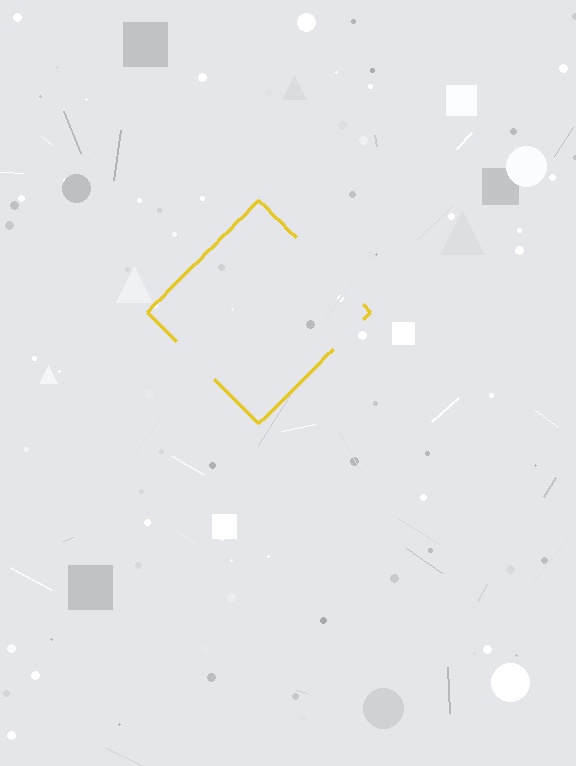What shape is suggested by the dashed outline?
The dashed outline suggests a diamond.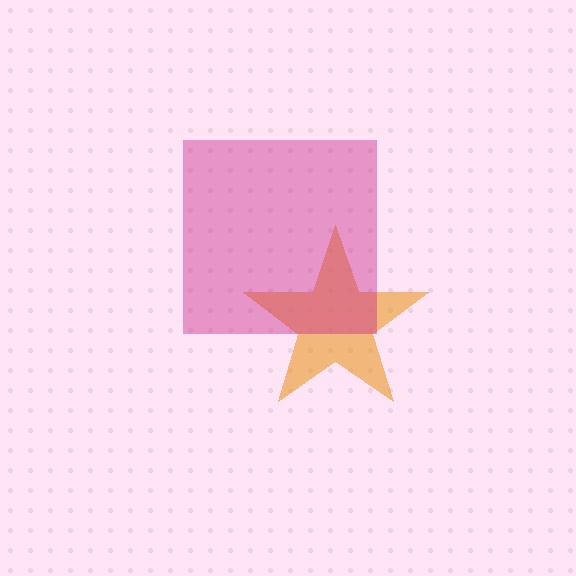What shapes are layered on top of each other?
The layered shapes are: an orange star, a magenta square.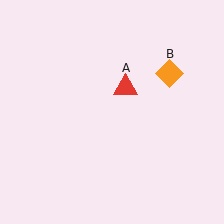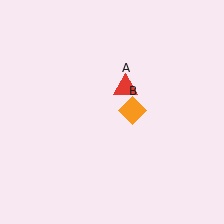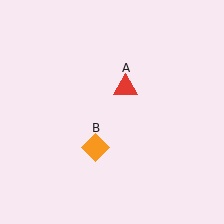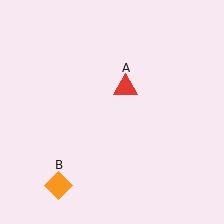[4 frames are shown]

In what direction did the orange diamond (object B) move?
The orange diamond (object B) moved down and to the left.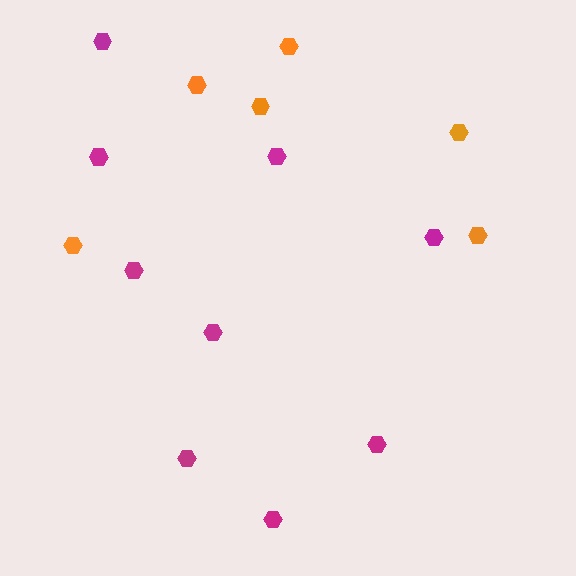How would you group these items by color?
There are 2 groups: one group of magenta hexagons (9) and one group of orange hexagons (6).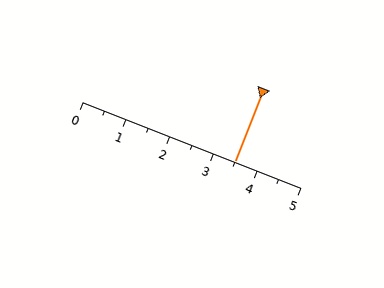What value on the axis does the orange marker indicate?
The marker indicates approximately 3.5.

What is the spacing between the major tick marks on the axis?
The major ticks are spaced 1 apart.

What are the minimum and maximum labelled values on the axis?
The axis runs from 0 to 5.